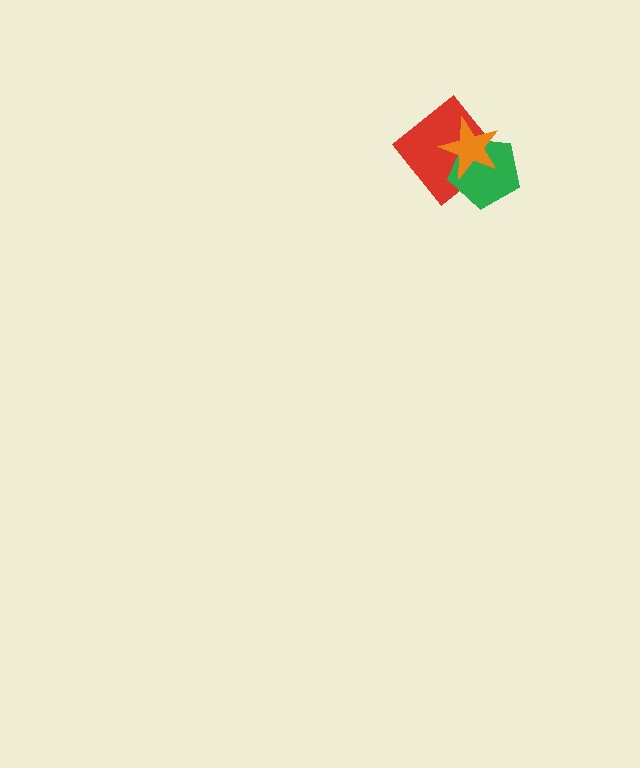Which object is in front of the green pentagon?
The orange star is in front of the green pentagon.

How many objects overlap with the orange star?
2 objects overlap with the orange star.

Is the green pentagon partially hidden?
Yes, it is partially covered by another shape.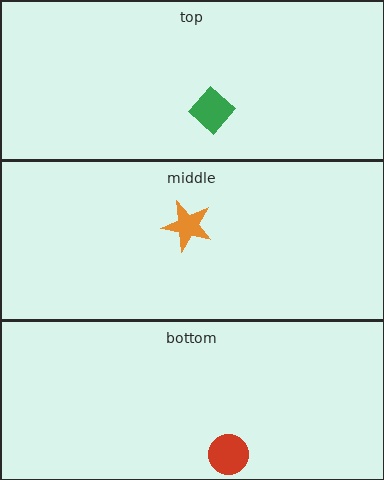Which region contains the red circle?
The bottom region.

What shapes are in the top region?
The green diamond.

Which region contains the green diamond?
The top region.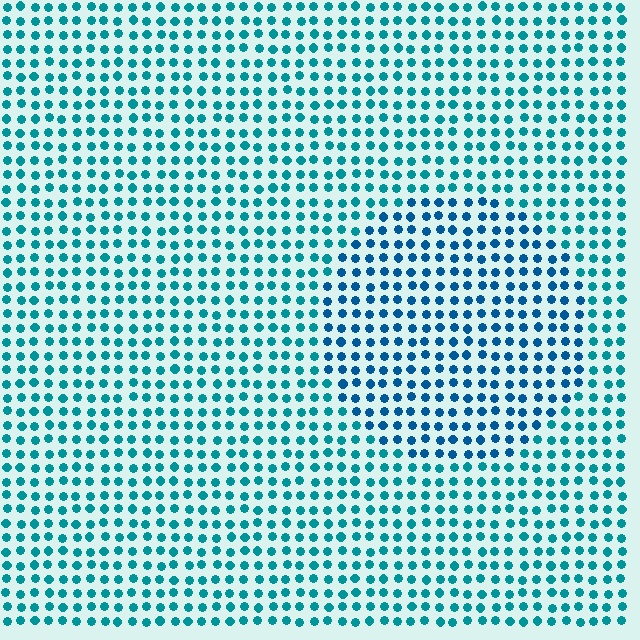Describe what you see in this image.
The image is filled with small teal elements in a uniform arrangement. A circle-shaped region is visible where the elements are tinted to a slightly different hue, forming a subtle color boundary.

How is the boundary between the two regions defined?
The boundary is defined purely by a slight shift in hue (about 24 degrees). Spacing, size, and orientation are identical on both sides.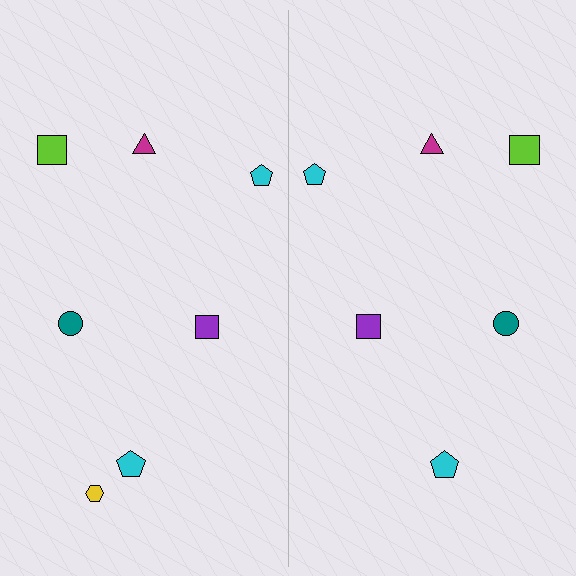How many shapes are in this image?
There are 13 shapes in this image.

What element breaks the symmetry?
A yellow hexagon is missing from the right side.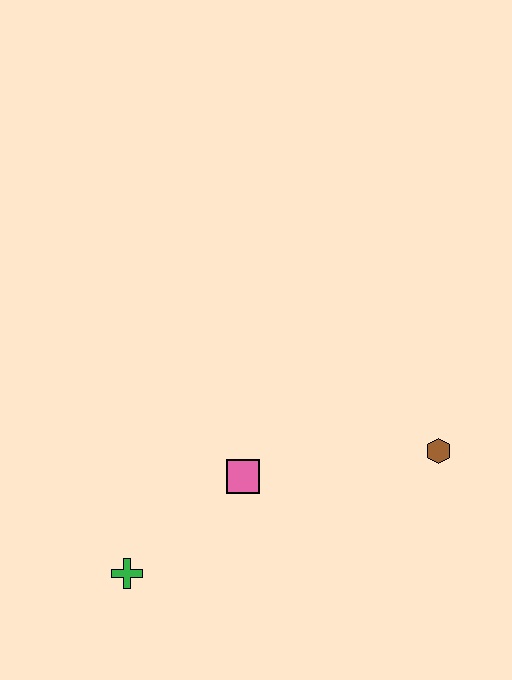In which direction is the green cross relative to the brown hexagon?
The green cross is to the left of the brown hexagon.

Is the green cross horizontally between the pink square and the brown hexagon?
No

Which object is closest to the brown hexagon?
The pink square is closest to the brown hexagon.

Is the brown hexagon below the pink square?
No